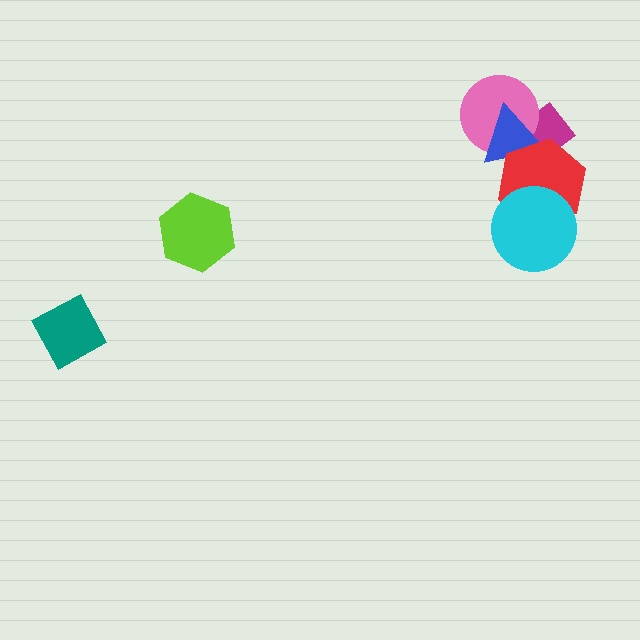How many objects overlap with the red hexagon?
3 objects overlap with the red hexagon.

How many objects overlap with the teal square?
0 objects overlap with the teal square.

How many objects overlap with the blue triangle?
3 objects overlap with the blue triangle.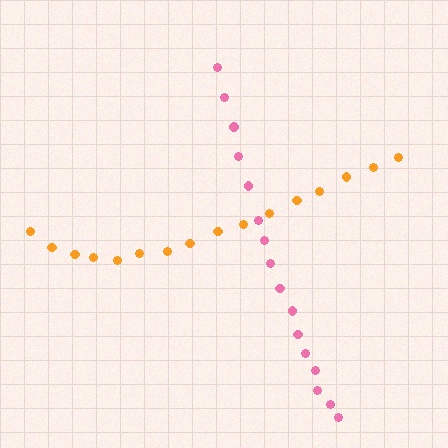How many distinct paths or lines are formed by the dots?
There are 2 distinct paths.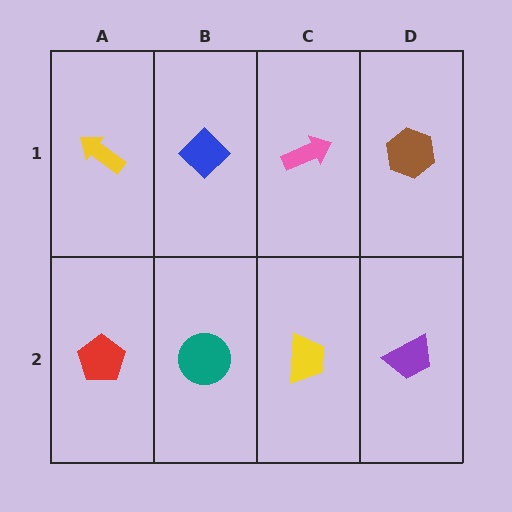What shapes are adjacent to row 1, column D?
A purple trapezoid (row 2, column D), a pink arrow (row 1, column C).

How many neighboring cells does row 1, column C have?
3.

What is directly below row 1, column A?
A red pentagon.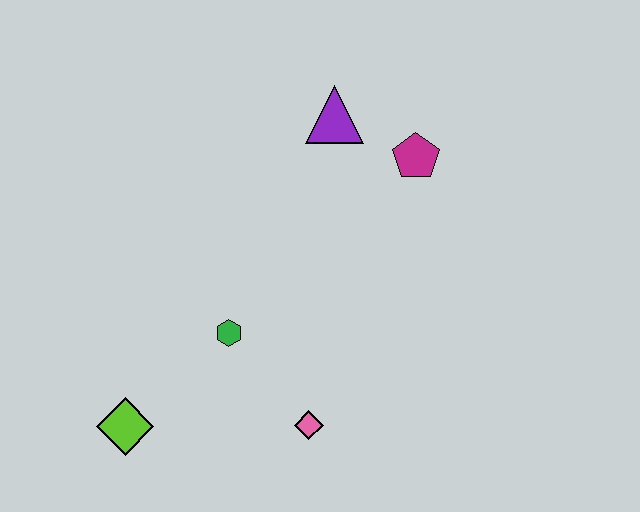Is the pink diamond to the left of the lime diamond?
No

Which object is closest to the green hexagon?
The pink diamond is closest to the green hexagon.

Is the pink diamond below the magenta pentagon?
Yes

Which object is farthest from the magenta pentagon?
The lime diamond is farthest from the magenta pentagon.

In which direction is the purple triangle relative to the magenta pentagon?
The purple triangle is to the left of the magenta pentagon.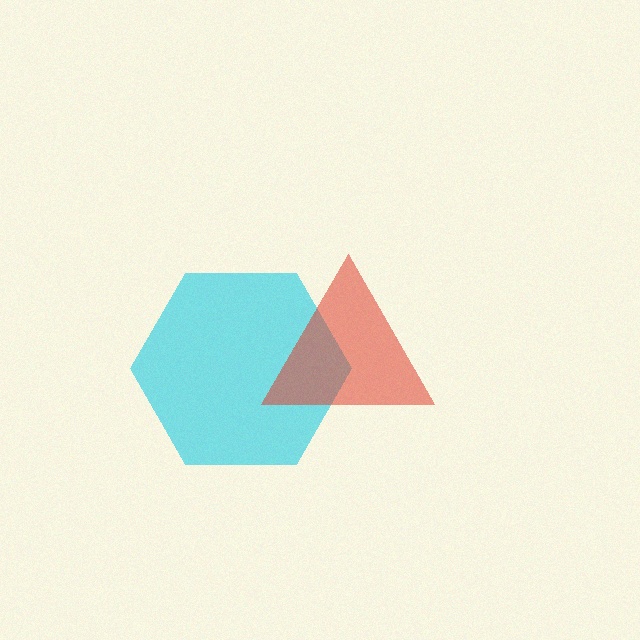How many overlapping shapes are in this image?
There are 2 overlapping shapes in the image.